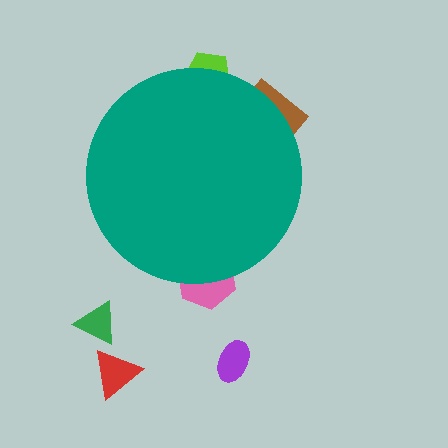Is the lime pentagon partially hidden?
Yes, the lime pentagon is partially hidden behind the teal circle.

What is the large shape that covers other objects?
A teal circle.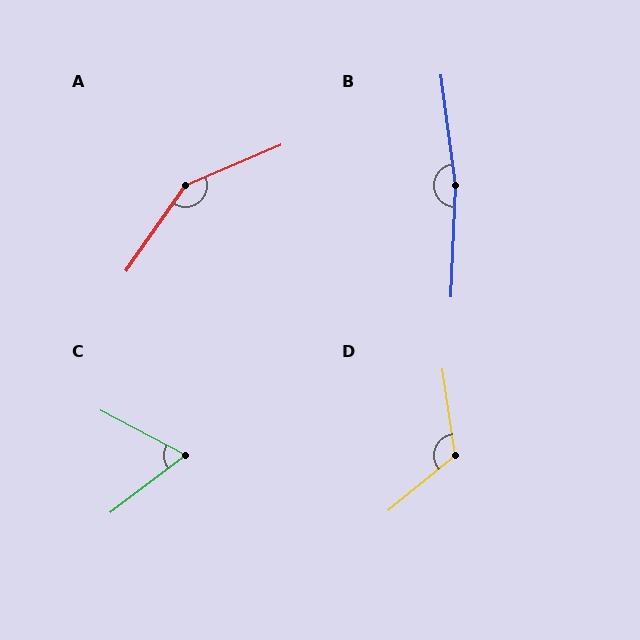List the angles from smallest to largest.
C (65°), D (121°), A (148°), B (170°).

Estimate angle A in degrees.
Approximately 148 degrees.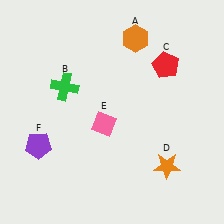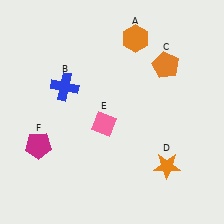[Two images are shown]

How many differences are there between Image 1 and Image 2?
There are 3 differences between the two images.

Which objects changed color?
B changed from green to blue. C changed from red to orange. F changed from purple to magenta.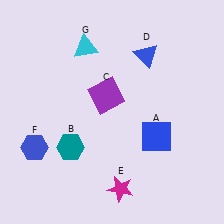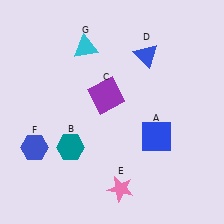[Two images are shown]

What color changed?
The star (E) changed from magenta in Image 1 to pink in Image 2.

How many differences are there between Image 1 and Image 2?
There is 1 difference between the two images.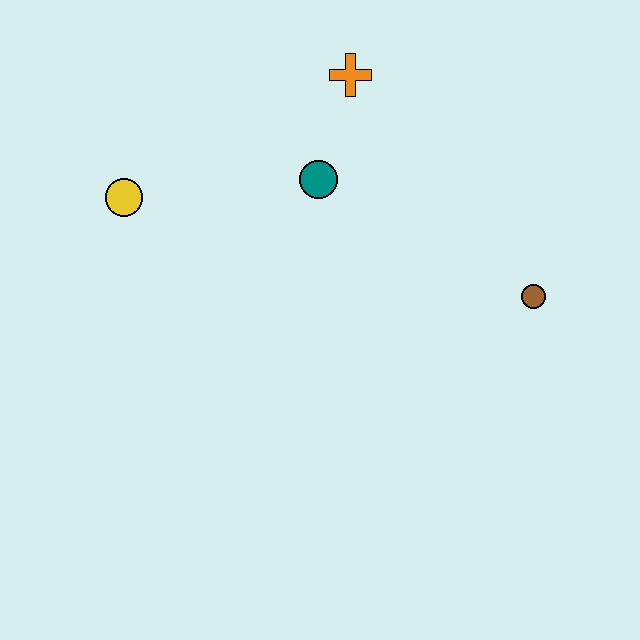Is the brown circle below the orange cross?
Yes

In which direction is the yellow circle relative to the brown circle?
The yellow circle is to the left of the brown circle.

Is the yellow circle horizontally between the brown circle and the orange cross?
No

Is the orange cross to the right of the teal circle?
Yes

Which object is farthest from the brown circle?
The yellow circle is farthest from the brown circle.